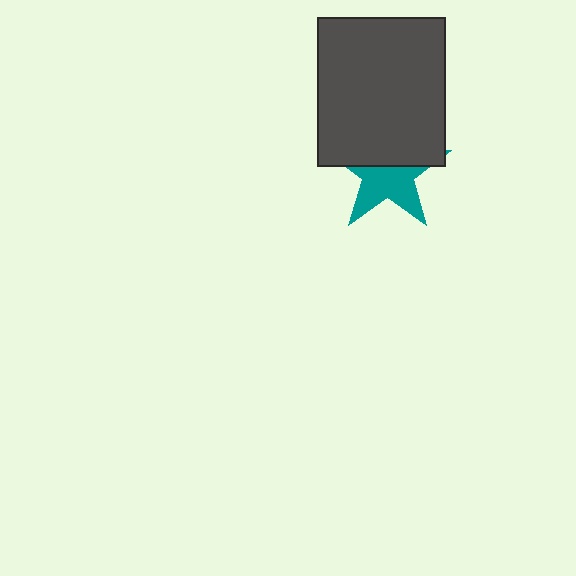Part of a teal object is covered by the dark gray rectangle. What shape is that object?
It is a star.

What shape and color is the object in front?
The object in front is a dark gray rectangle.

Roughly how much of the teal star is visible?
About half of it is visible (roughly 51%).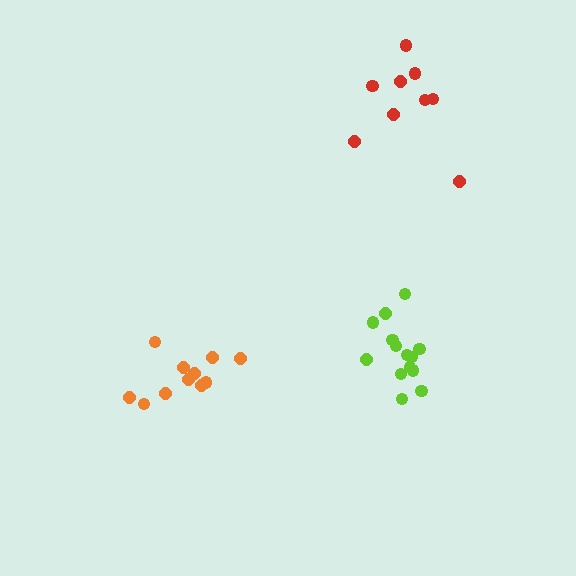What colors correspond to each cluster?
The clusters are colored: lime, red, orange.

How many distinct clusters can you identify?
There are 3 distinct clusters.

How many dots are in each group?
Group 1: 14 dots, Group 2: 9 dots, Group 3: 11 dots (34 total).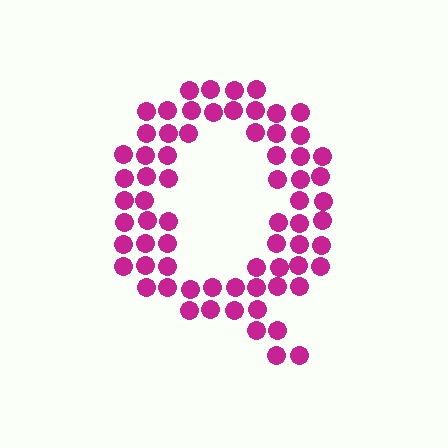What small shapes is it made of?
It is made of small circles.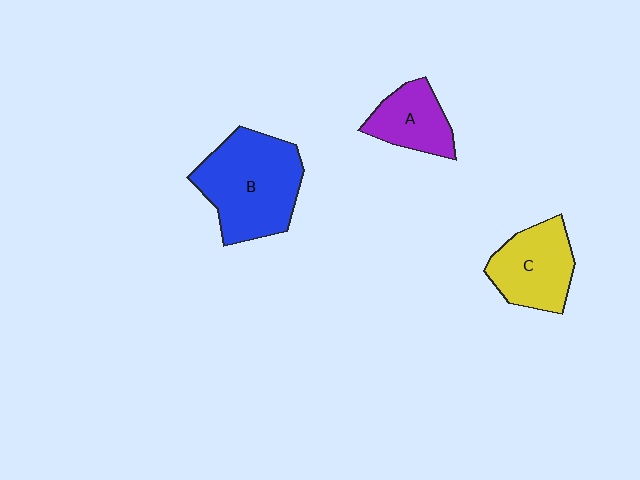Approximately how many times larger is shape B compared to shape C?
Approximately 1.5 times.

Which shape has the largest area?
Shape B (blue).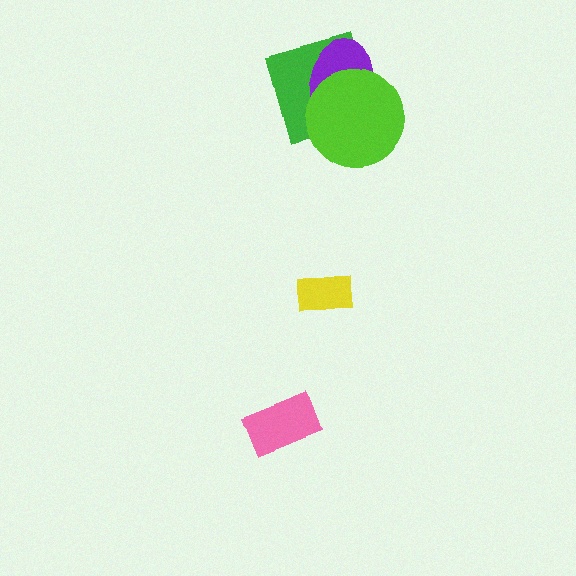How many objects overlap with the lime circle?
2 objects overlap with the lime circle.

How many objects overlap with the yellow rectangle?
0 objects overlap with the yellow rectangle.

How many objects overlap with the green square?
2 objects overlap with the green square.